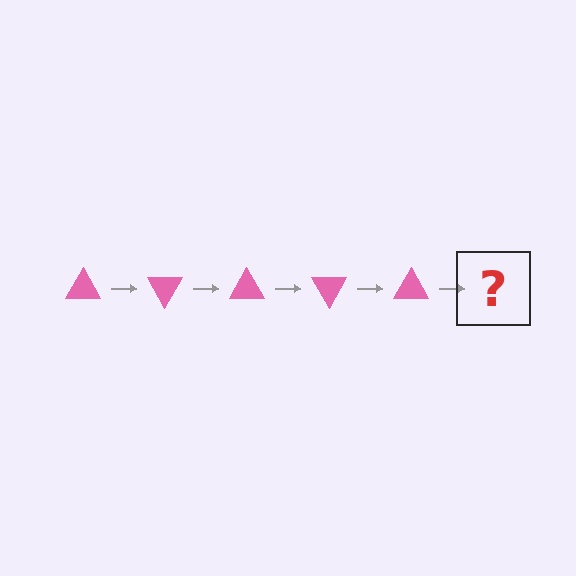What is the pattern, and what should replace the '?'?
The pattern is that the triangle rotates 60 degrees each step. The '?' should be a pink triangle rotated 300 degrees.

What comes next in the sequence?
The next element should be a pink triangle rotated 300 degrees.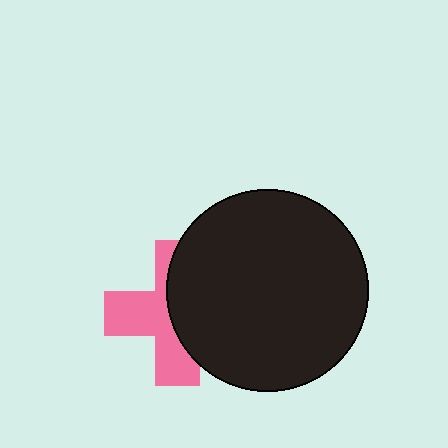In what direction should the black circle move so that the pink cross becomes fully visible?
The black circle should move right. That is the shortest direction to clear the overlap and leave the pink cross fully visible.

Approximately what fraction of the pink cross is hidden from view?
Roughly 50% of the pink cross is hidden behind the black circle.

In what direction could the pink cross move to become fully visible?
The pink cross could move left. That would shift it out from behind the black circle entirely.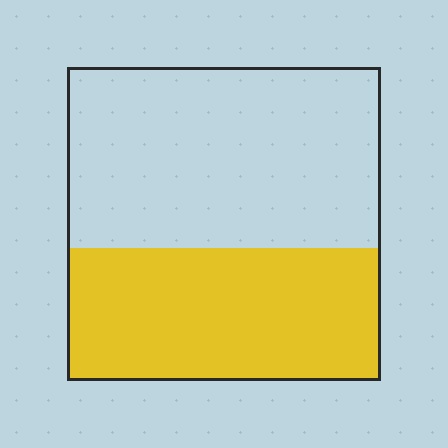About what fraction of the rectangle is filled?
About two fifths (2/5).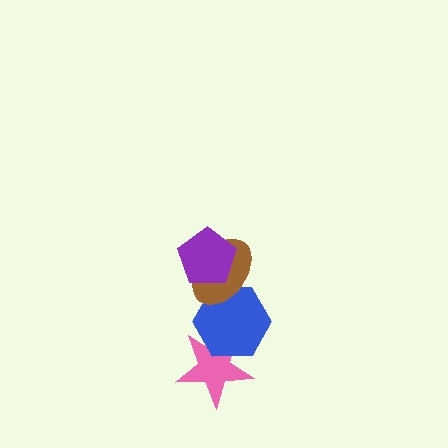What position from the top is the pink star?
The pink star is 4th from the top.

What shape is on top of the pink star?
The blue hexagon is on top of the pink star.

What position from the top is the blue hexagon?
The blue hexagon is 3rd from the top.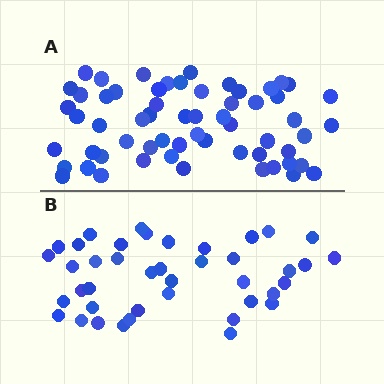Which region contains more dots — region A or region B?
Region A (the top region) has more dots.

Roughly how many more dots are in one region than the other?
Region A has approximately 20 more dots than region B.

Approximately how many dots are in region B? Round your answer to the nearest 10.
About 40 dots. (The exact count is 41, which rounds to 40.)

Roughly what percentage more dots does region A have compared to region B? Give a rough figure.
About 45% more.